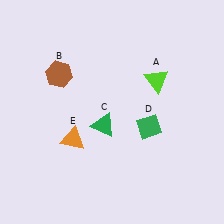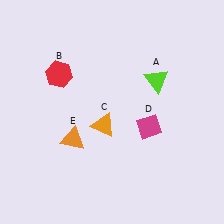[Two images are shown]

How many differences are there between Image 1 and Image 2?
There are 3 differences between the two images.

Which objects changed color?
B changed from brown to red. C changed from green to orange. D changed from green to magenta.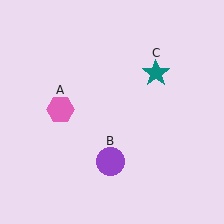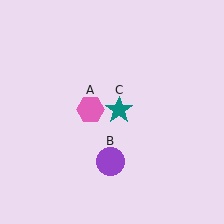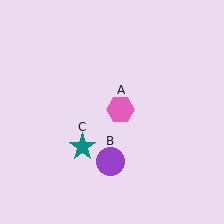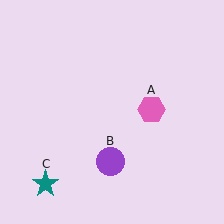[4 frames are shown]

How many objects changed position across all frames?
2 objects changed position: pink hexagon (object A), teal star (object C).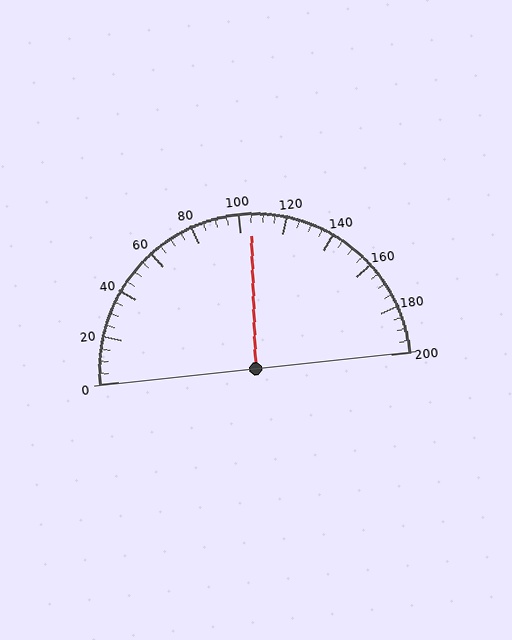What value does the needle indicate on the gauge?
The needle indicates approximately 105.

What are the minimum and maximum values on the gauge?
The gauge ranges from 0 to 200.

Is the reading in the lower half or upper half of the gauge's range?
The reading is in the upper half of the range (0 to 200).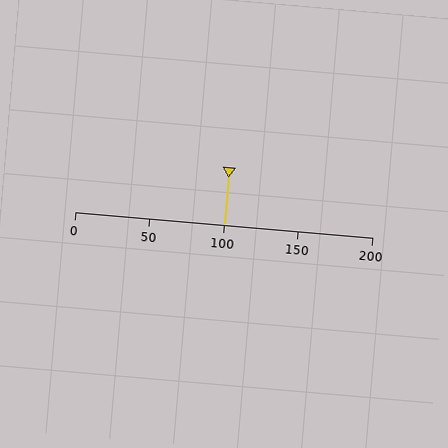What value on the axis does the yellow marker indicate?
The marker indicates approximately 100.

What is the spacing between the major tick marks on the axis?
The major ticks are spaced 50 apart.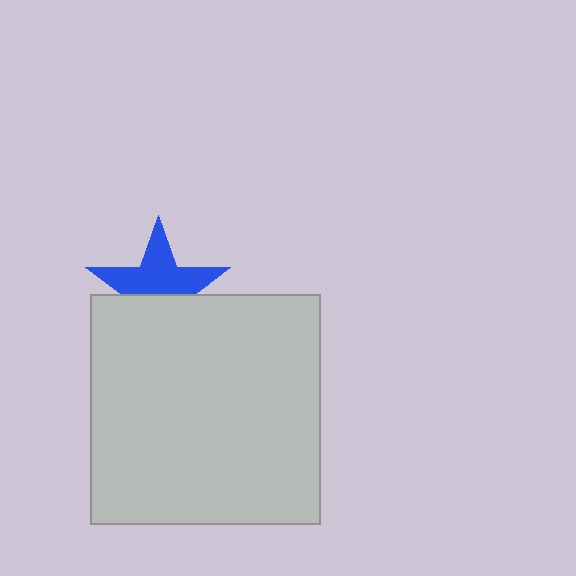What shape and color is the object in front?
The object in front is a light gray square.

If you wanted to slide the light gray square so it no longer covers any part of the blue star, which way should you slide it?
Slide it down — that is the most direct way to separate the two shapes.